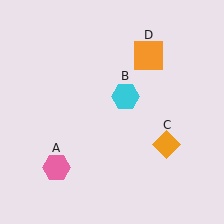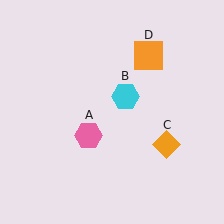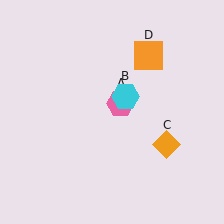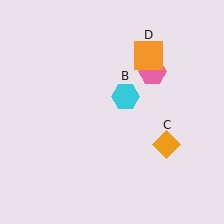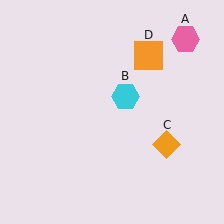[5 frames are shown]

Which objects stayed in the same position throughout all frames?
Cyan hexagon (object B) and orange diamond (object C) and orange square (object D) remained stationary.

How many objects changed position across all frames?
1 object changed position: pink hexagon (object A).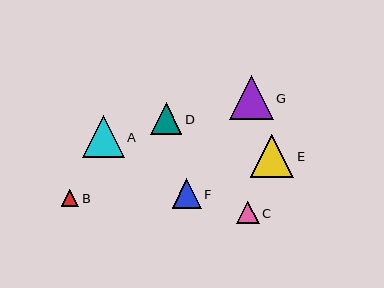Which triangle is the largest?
Triangle G is the largest with a size of approximately 44 pixels.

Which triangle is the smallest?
Triangle B is the smallest with a size of approximately 18 pixels.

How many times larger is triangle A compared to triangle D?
Triangle A is approximately 1.3 times the size of triangle D.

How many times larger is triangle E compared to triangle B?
Triangle E is approximately 2.5 times the size of triangle B.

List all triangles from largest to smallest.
From largest to smallest: G, E, A, D, F, C, B.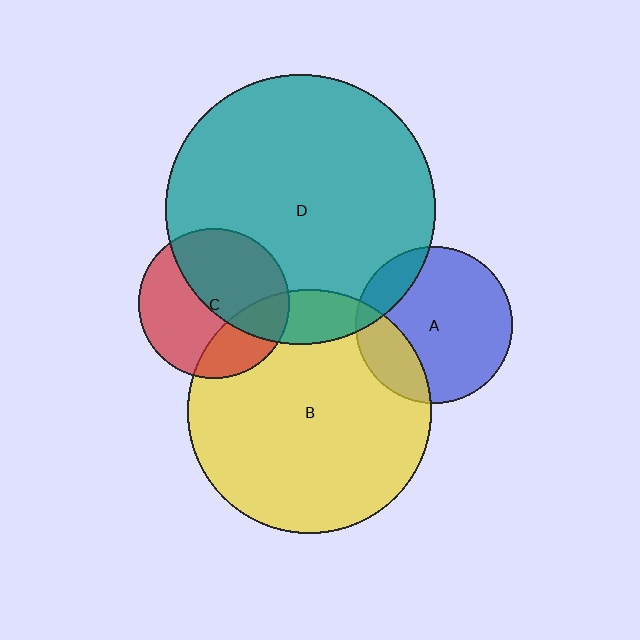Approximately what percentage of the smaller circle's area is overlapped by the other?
Approximately 15%.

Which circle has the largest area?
Circle D (teal).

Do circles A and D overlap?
Yes.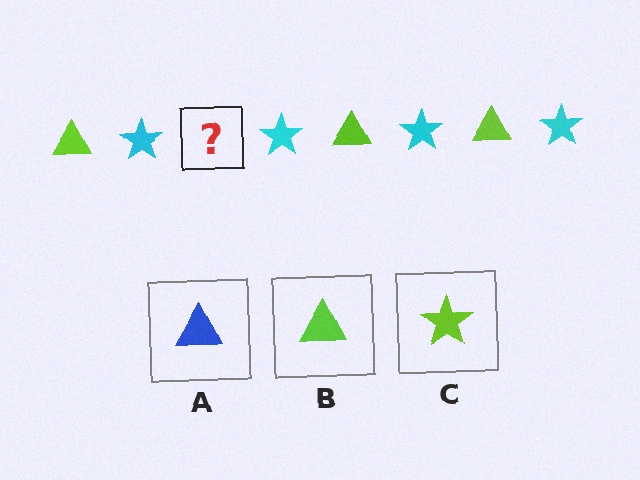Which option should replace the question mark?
Option B.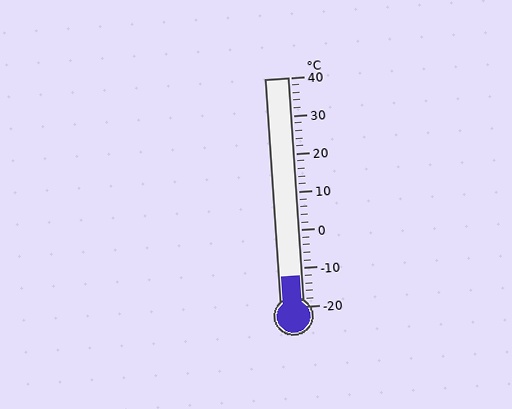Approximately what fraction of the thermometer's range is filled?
The thermometer is filled to approximately 15% of its range.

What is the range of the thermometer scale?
The thermometer scale ranges from -20°C to 40°C.